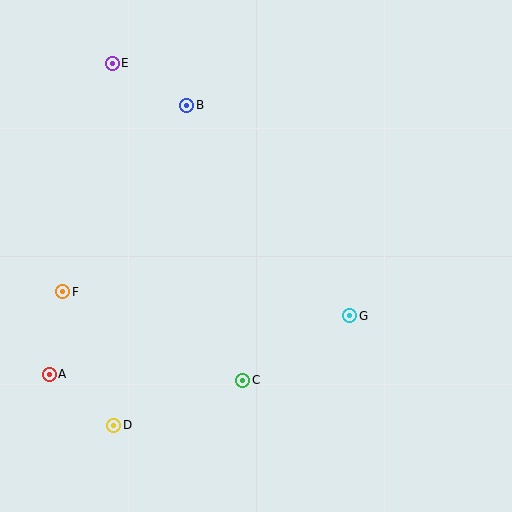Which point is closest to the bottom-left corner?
Point D is closest to the bottom-left corner.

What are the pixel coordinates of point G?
Point G is at (350, 316).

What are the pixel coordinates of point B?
Point B is at (187, 105).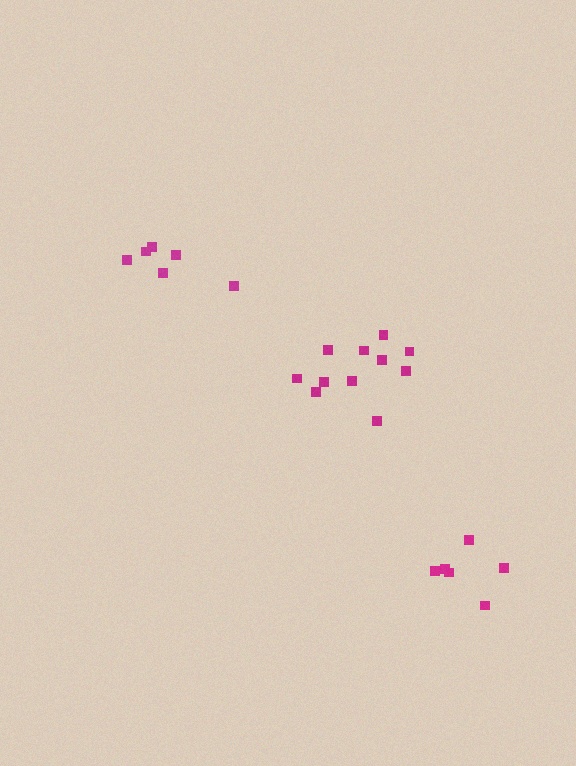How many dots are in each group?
Group 1: 6 dots, Group 2: 6 dots, Group 3: 11 dots (23 total).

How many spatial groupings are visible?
There are 3 spatial groupings.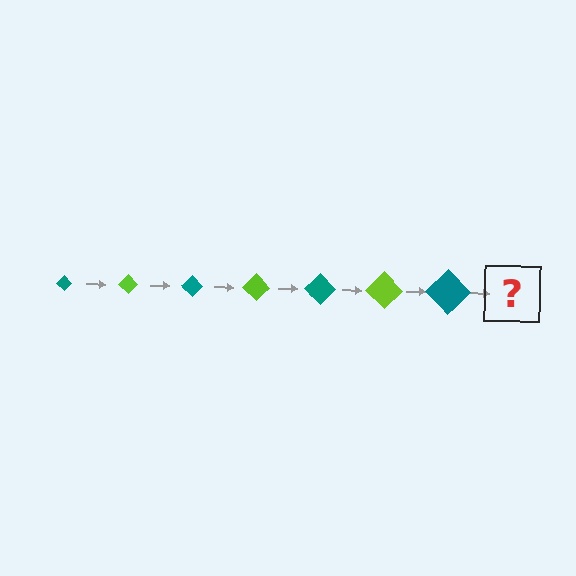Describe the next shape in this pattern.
It should be a lime diamond, larger than the previous one.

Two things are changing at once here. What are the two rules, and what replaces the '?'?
The two rules are that the diamond grows larger each step and the color cycles through teal and lime. The '?' should be a lime diamond, larger than the previous one.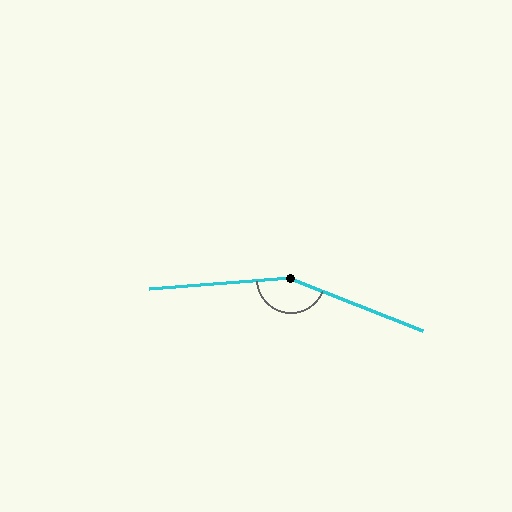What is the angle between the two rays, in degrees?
Approximately 154 degrees.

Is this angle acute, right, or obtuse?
It is obtuse.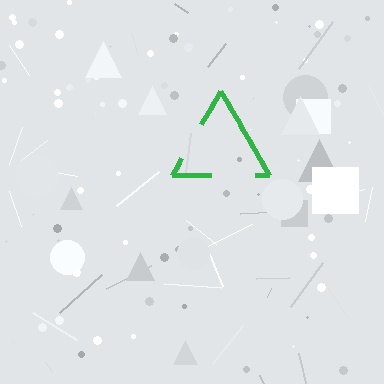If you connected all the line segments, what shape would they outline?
They would outline a triangle.